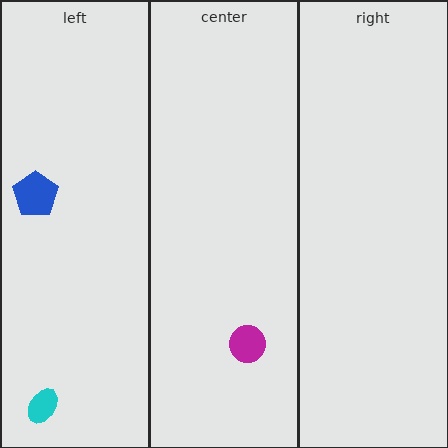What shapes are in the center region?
The magenta circle.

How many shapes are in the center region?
1.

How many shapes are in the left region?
2.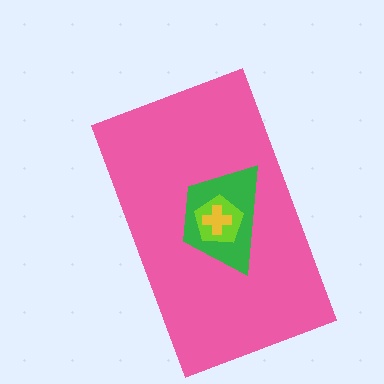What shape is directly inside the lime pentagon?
The yellow cross.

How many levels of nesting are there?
4.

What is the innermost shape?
The yellow cross.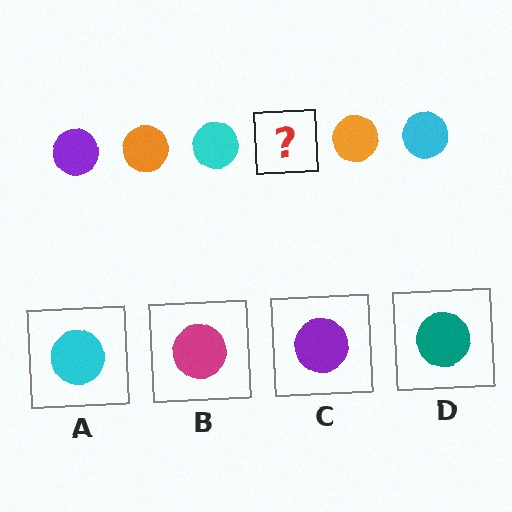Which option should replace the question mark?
Option C.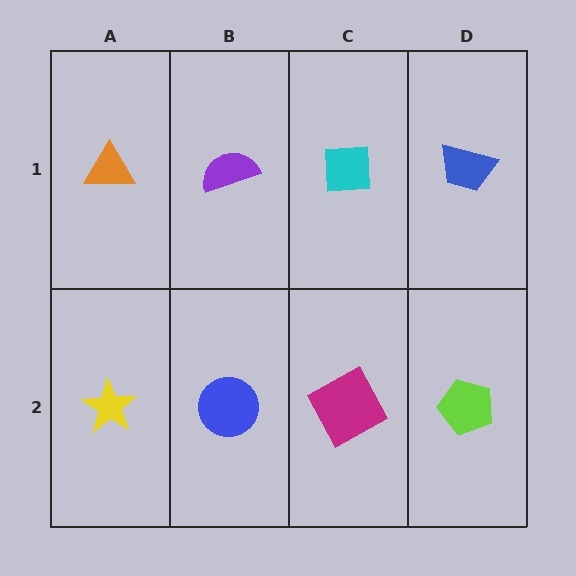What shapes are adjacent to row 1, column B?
A blue circle (row 2, column B), an orange triangle (row 1, column A), a cyan square (row 1, column C).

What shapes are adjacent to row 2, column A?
An orange triangle (row 1, column A), a blue circle (row 2, column B).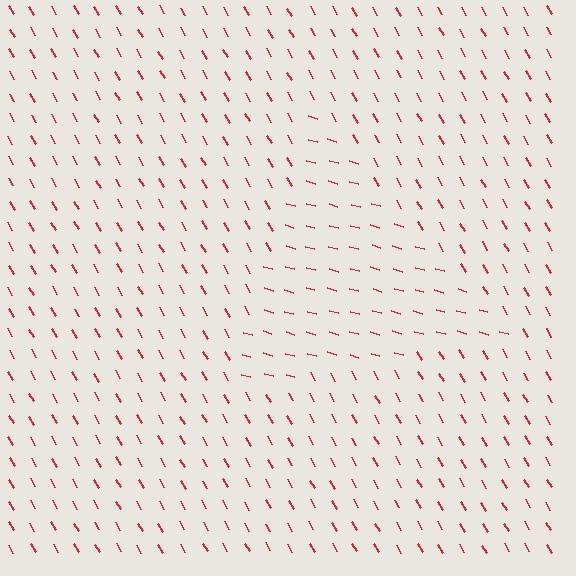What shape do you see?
I see a triangle.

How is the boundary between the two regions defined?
The boundary is defined purely by a change in line orientation (approximately 45 degrees difference). All lines are the same color and thickness.